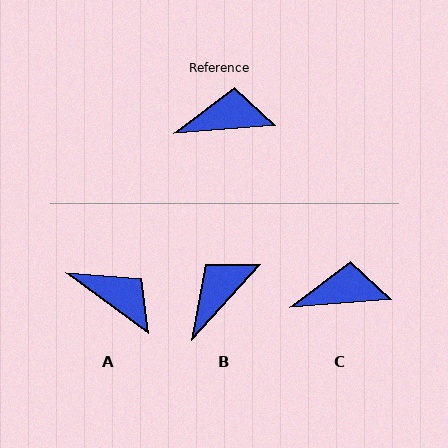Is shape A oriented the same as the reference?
No, it is off by about 41 degrees.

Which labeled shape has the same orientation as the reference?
C.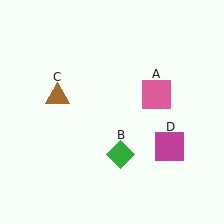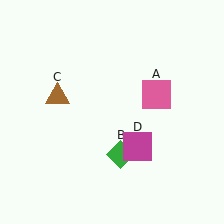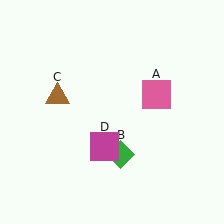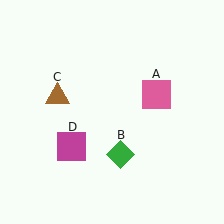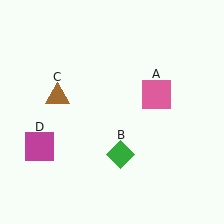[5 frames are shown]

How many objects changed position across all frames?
1 object changed position: magenta square (object D).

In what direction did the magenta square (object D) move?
The magenta square (object D) moved left.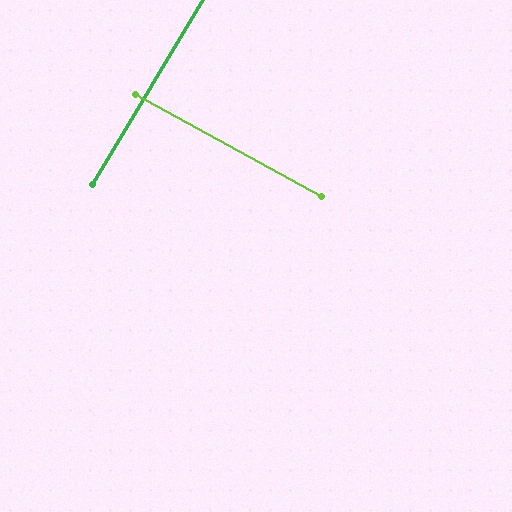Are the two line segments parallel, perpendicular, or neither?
Perpendicular — they meet at approximately 88°.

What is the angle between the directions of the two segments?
Approximately 88 degrees.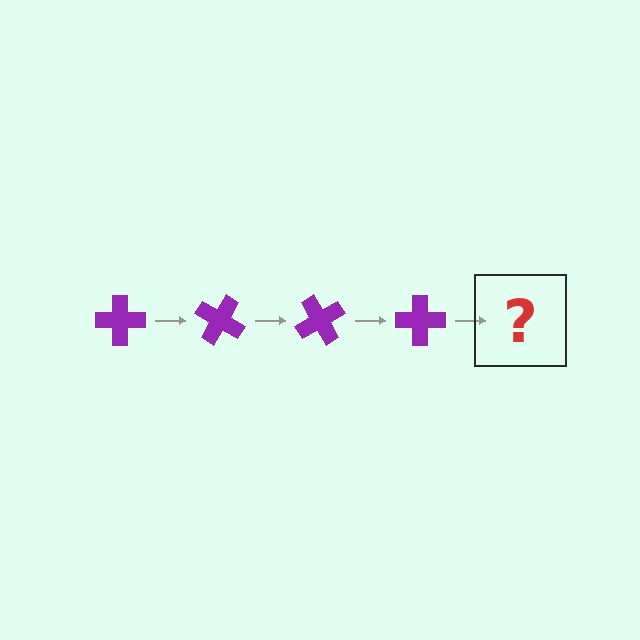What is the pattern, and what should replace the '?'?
The pattern is that the cross rotates 30 degrees each step. The '?' should be a purple cross rotated 120 degrees.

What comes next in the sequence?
The next element should be a purple cross rotated 120 degrees.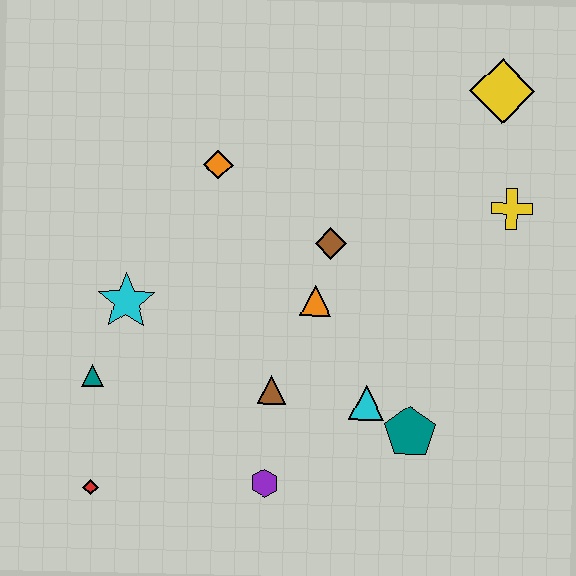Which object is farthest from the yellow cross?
The red diamond is farthest from the yellow cross.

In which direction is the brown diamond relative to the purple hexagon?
The brown diamond is above the purple hexagon.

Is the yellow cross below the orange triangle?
No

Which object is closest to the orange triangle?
The brown diamond is closest to the orange triangle.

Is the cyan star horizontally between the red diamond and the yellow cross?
Yes